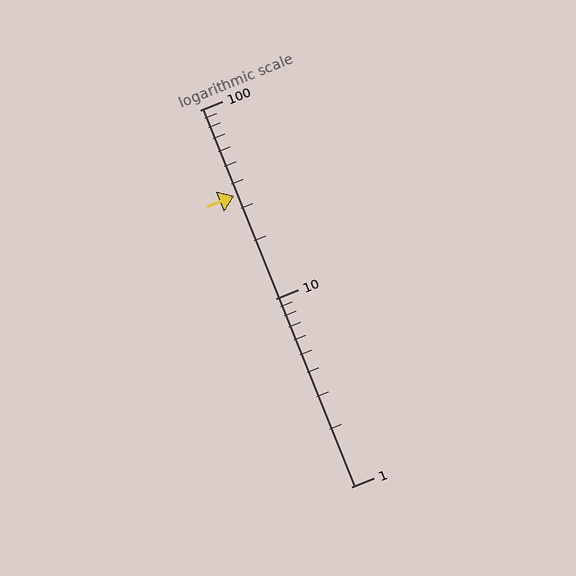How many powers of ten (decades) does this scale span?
The scale spans 2 decades, from 1 to 100.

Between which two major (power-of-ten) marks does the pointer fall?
The pointer is between 10 and 100.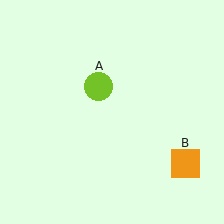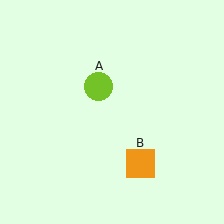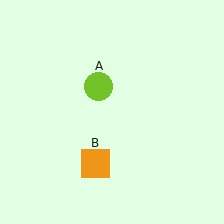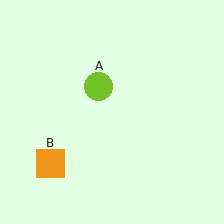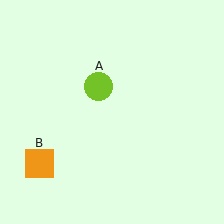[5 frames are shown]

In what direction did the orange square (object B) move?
The orange square (object B) moved left.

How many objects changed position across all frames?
1 object changed position: orange square (object B).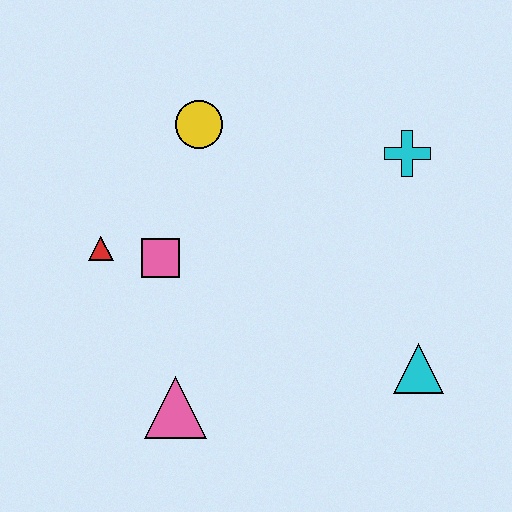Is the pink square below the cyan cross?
Yes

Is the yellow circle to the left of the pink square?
No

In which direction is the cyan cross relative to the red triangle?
The cyan cross is to the right of the red triangle.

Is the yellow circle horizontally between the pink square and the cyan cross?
Yes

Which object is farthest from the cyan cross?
The pink triangle is farthest from the cyan cross.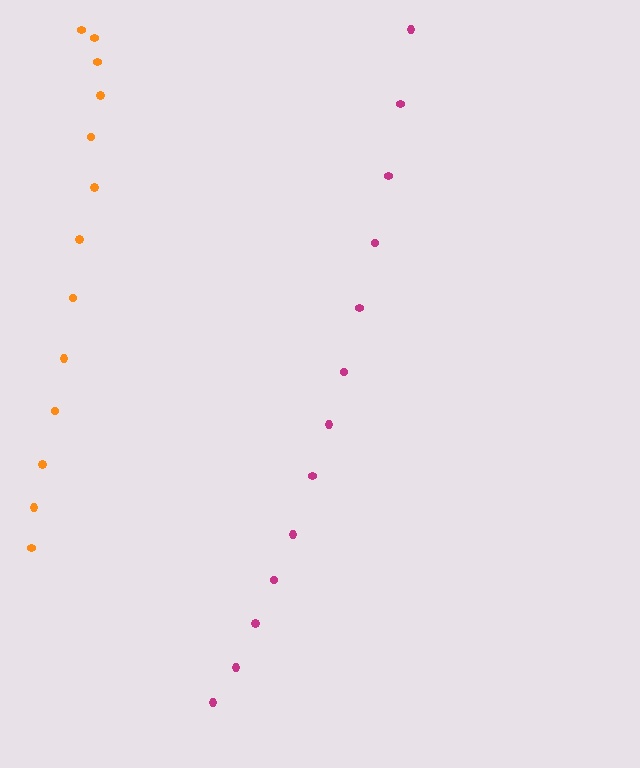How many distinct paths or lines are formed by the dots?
There are 2 distinct paths.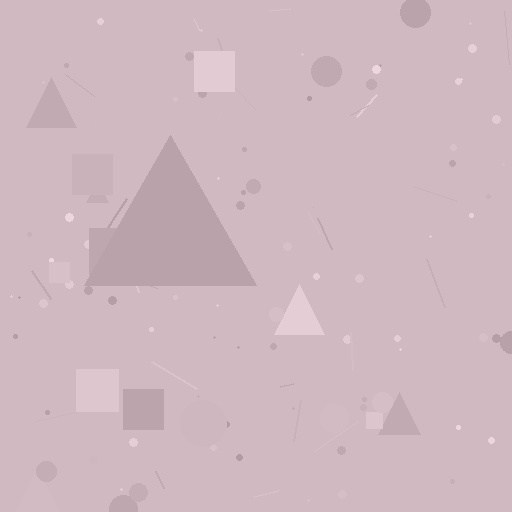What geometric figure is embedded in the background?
A triangle is embedded in the background.